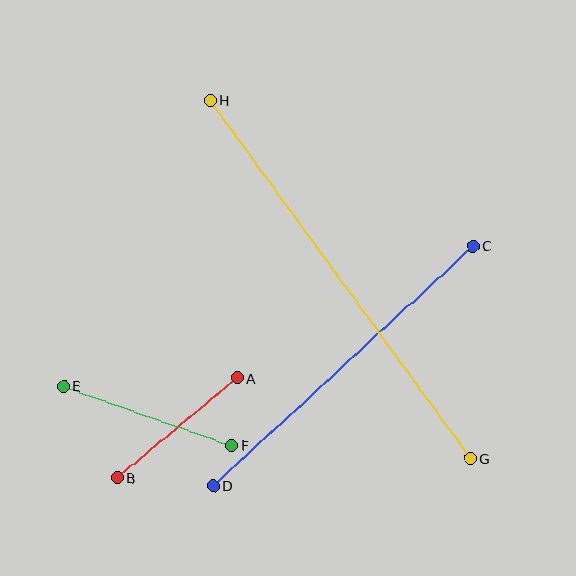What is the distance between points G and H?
The distance is approximately 442 pixels.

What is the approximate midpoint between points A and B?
The midpoint is at approximately (177, 428) pixels.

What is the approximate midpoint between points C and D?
The midpoint is at approximately (343, 366) pixels.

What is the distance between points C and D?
The distance is approximately 353 pixels.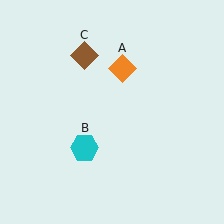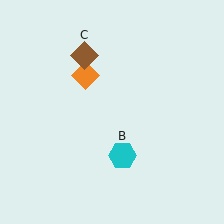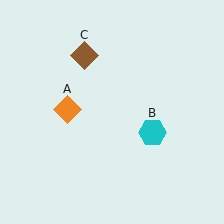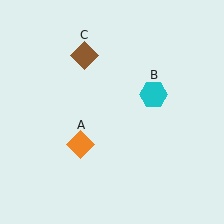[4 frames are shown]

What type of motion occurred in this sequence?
The orange diamond (object A), cyan hexagon (object B) rotated counterclockwise around the center of the scene.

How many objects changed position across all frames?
2 objects changed position: orange diamond (object A), cyan hexagon (object B).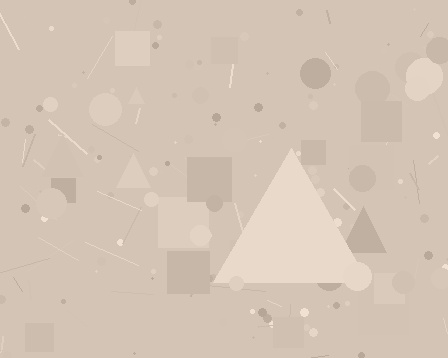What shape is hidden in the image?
A triangle is hidden in the image.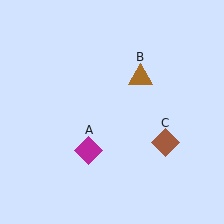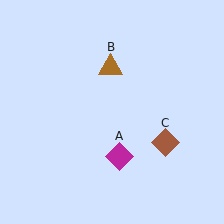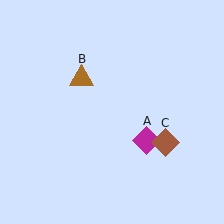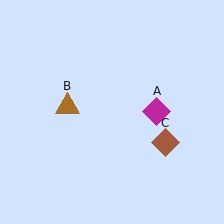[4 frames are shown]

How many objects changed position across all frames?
2 objects changed position: magenta diamond (object A), brown triangle (object B).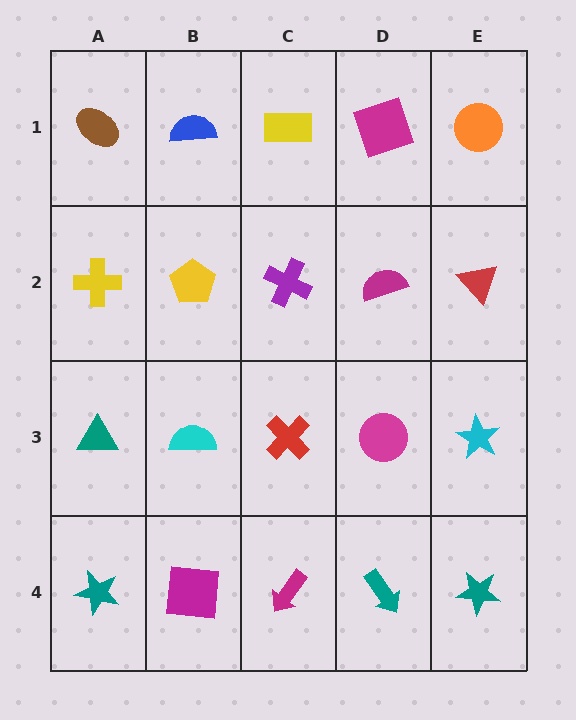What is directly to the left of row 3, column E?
A magenta circle.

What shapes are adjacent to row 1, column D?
A magenta semicircle (row 2, column D), a yellow rectangle (row 1, column C), an orange circle (row 1, column E).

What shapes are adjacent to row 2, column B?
A blue semicircle (row 1, column B), a cyan semicircle (row 3, column B), a yellow cross (row 2, column A), a purple cross (row 2, column C).